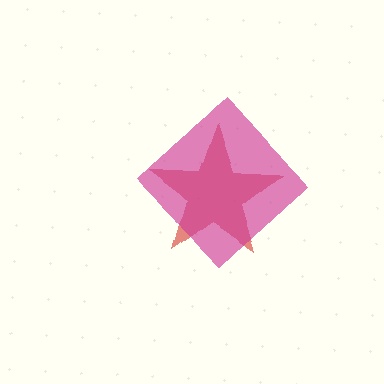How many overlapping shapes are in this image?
There are 2 overlapping shapes in the image.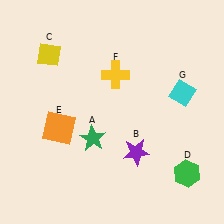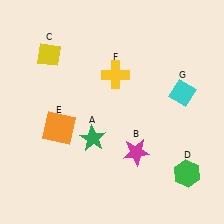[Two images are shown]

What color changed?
The star (B) changed from purple in Image 1 to magenta in Image 2.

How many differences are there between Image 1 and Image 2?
There is 1 difference between the two images.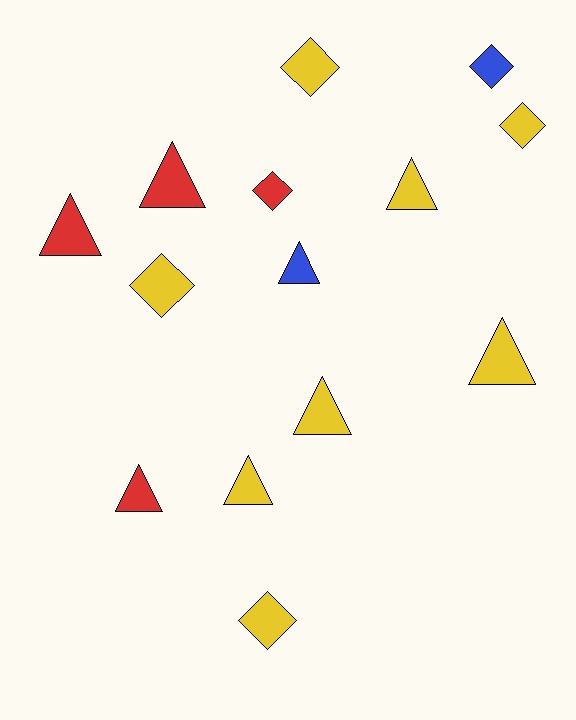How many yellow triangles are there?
There are 4 yellow triangles.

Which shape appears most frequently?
Triangle, with 8 objects.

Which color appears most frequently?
Yellow, with 8 objects.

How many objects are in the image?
There are 14 objects.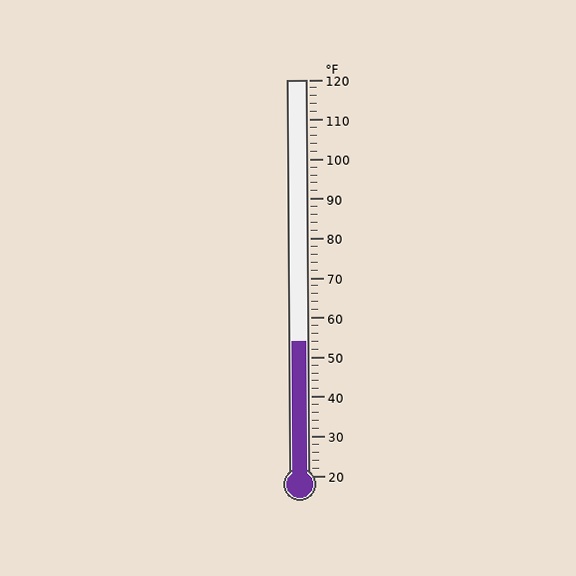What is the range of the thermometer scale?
The thermometer scale ranges from 20°F to 120°F.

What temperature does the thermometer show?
The thermometer shows approximately 54°F.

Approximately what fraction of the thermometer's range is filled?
The thermometer is filled to approximately 35% of its range.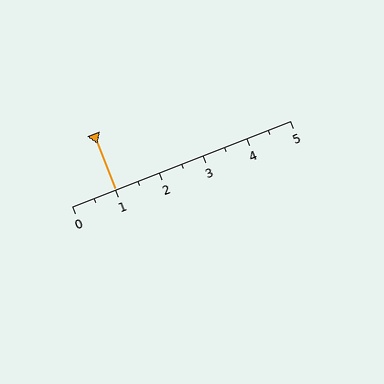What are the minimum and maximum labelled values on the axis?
The axis runs from 0 to 5.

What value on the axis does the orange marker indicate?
The marker indicates approximately 1.